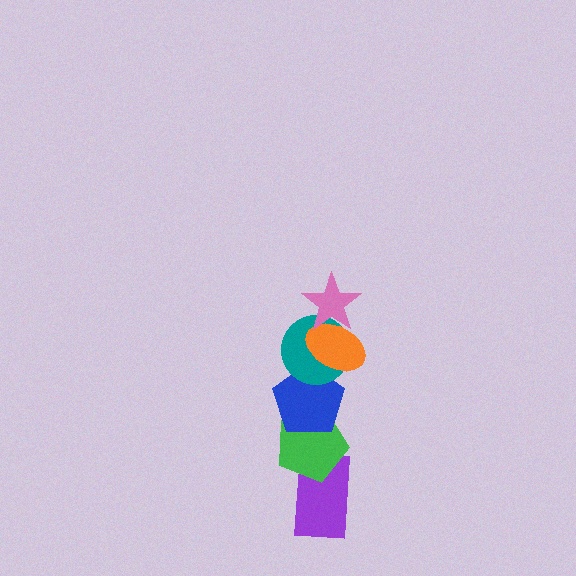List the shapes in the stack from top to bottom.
From top to bottom: the pink star, the orange ellipse, the teal circle, the blue pentagon, the green pentagon, the purple rectangle.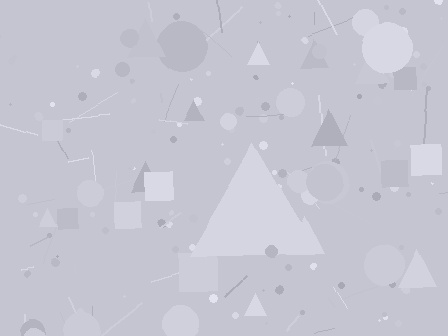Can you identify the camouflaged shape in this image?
The camouflaged shape is a triangle.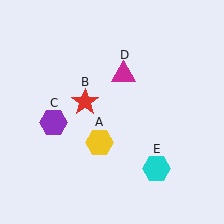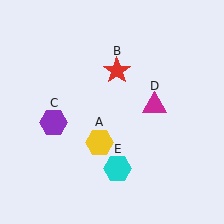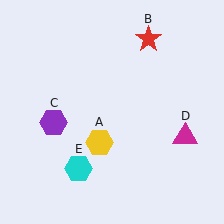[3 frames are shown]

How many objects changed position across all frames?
3 objects changed position: red star (object B), magenta triangle (object D), cyan hexagon (object E).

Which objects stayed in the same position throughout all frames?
Yellow hexagon (object A) and purple hexagon (object C) remained stationary.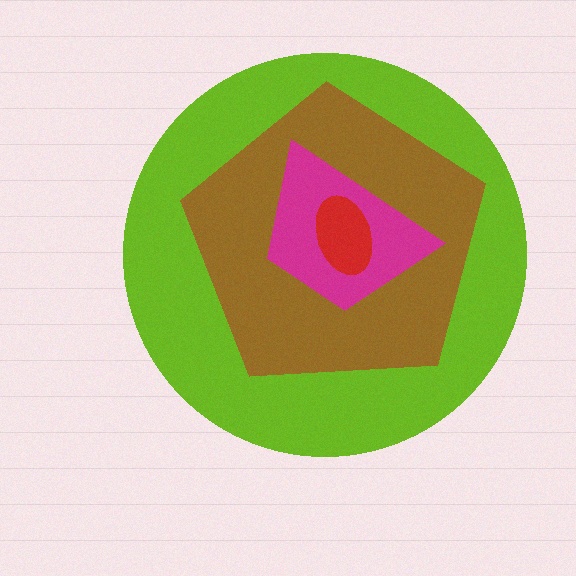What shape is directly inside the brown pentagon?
The magenta trapezoid.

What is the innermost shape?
The red ellipse.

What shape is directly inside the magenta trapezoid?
The red ellipse.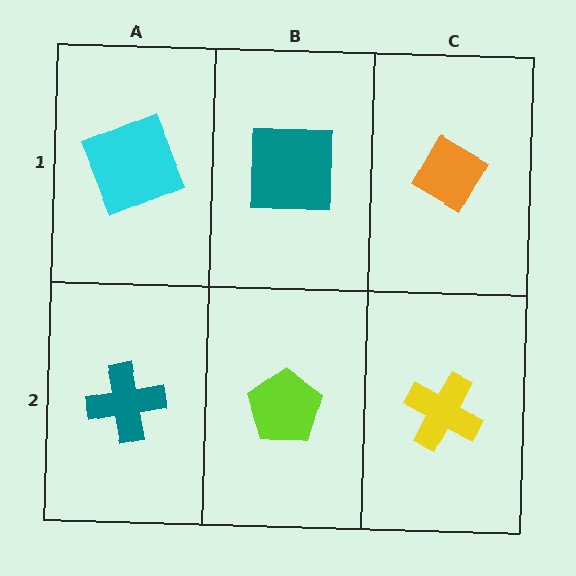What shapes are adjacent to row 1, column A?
A teal cross (row 2, column A), a teal square (row 1, column B).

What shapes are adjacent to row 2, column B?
A teal square (row 1, column B), a teal cross (row 2, column A), a yellow cross (row 2, column C).